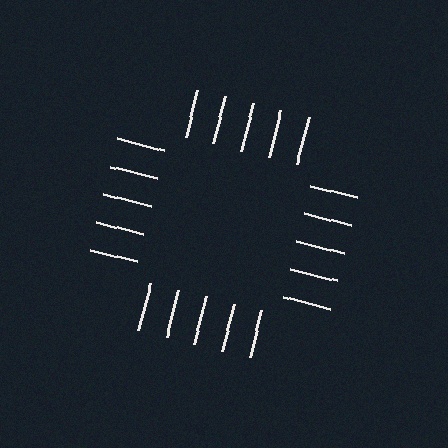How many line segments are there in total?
20 — 5 along each of the 4 edges.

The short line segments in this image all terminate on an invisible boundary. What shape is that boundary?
An illusory square — the line segments terminate on its edges but no continuous stroke is drawn.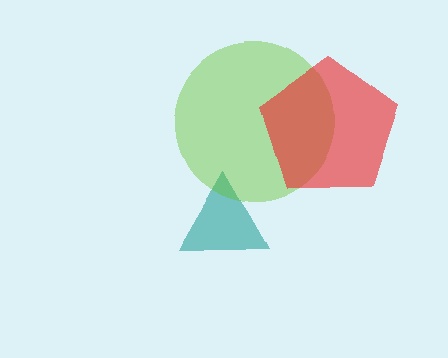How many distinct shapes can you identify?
There are 3 distinct shapes: a teal triangle, a lime circle, a red pentagon.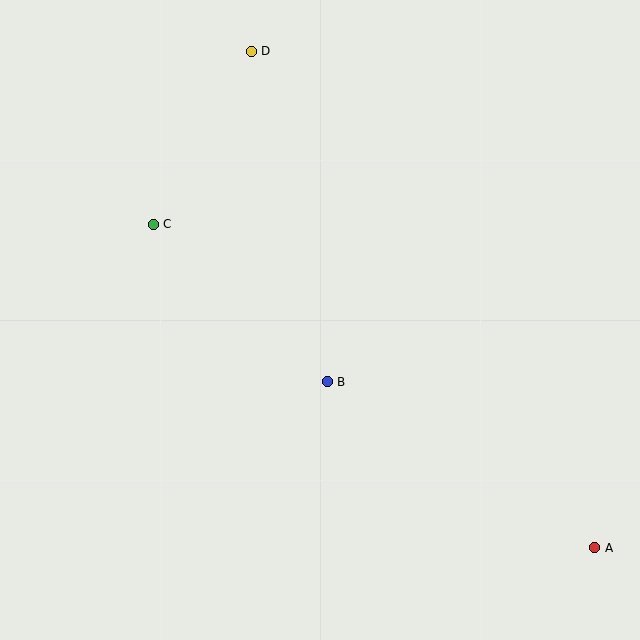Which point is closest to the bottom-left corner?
Point B is closest to the bottom-left corner.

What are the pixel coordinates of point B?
Point B is at (327, 382).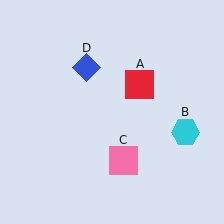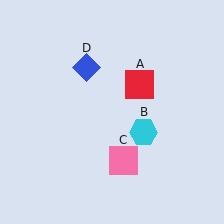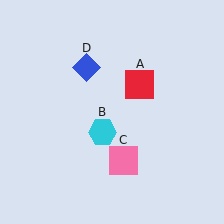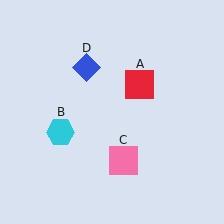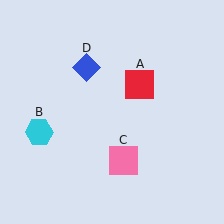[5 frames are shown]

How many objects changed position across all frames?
1 object changed position: cyan hexagon (object B).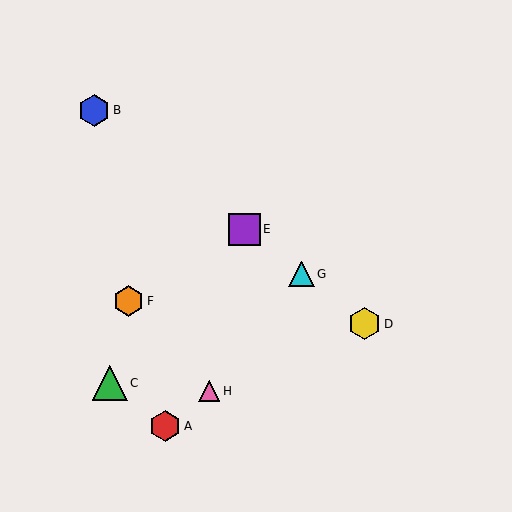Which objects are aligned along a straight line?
Objects B, D, E, G are aligned along a straight line.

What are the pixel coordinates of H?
Object H is at (209, 391).